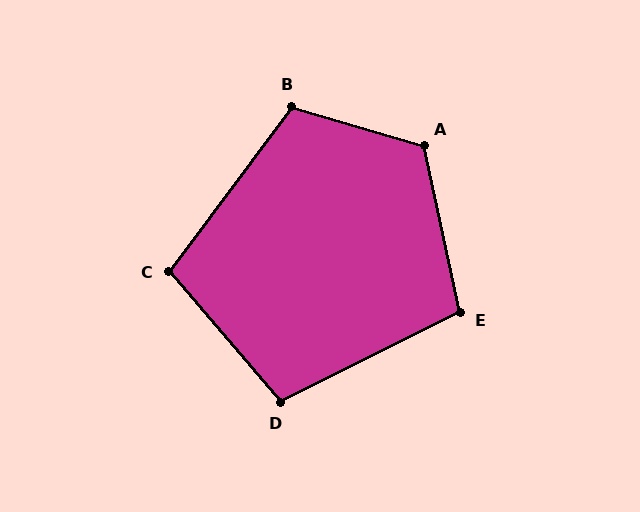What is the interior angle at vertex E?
Approximately 104 degrees (obtuse).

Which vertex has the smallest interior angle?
C, at approximately 103 degrees.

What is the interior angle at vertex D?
Approximately 104 degrees (obtuse).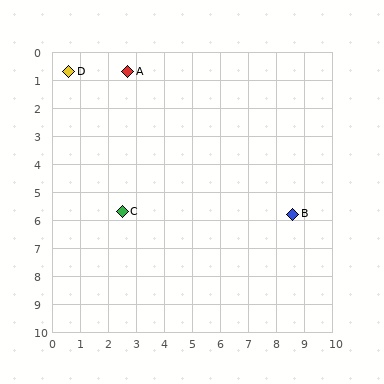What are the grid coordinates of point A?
Point A is at approximately (2.7, 0.7).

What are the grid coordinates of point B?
Point B is at approximately (8.6, 5.8).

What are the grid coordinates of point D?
Point D is at approximately (0.6, 0.7).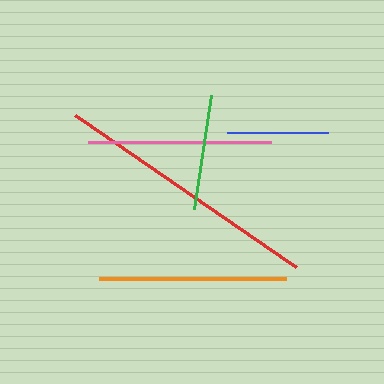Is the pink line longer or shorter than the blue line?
The pink line is longer than the blue line.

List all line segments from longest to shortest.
From longest to shortest: red, orange, pink, green, blue.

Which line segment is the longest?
The red line is the longest at approximately 268 pixels.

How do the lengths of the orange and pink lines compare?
The orange and pink lines are approximately the same length.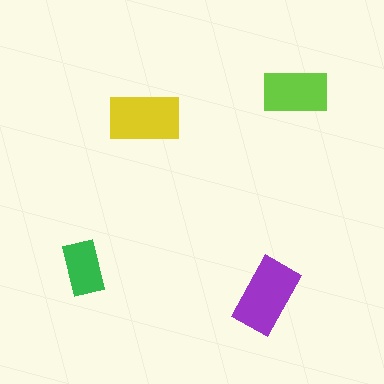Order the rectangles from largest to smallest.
the purple one, the yellow one, the lime one, the green one.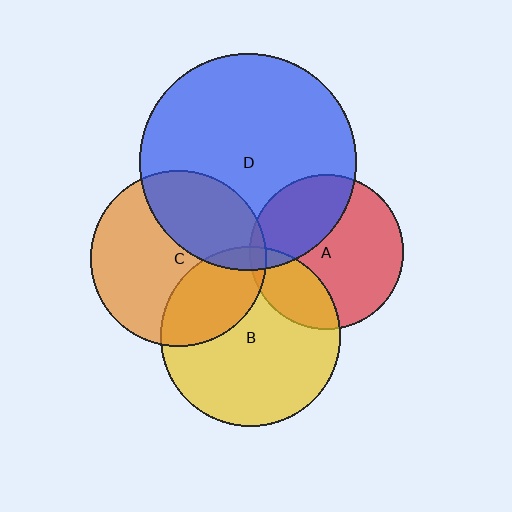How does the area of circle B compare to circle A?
Approximately 1.4 times.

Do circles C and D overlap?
Yes.